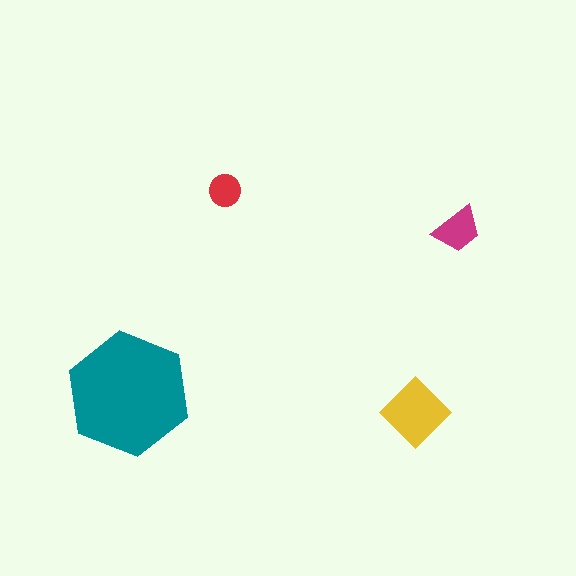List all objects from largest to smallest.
The teal hexagon, the yellow diamond, the magenta trapezoid, the red circle.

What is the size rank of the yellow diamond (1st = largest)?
2nd.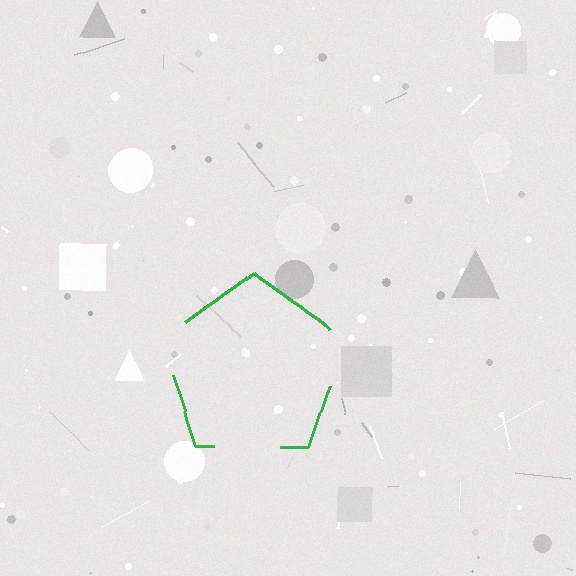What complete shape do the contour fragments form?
The contour fragments form a pentagon.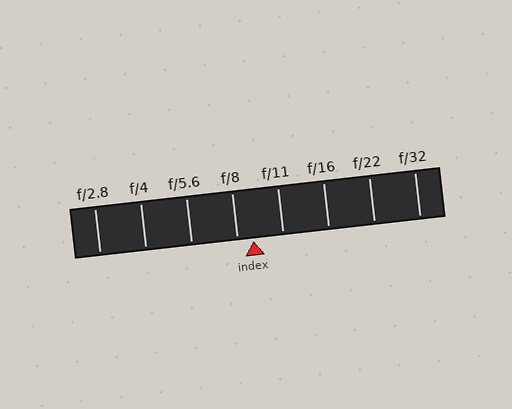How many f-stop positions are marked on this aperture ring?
There are 8 f-stop positions marked.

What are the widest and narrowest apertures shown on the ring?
The widest aperture shown is f/2.8 and the narrowest is f/32.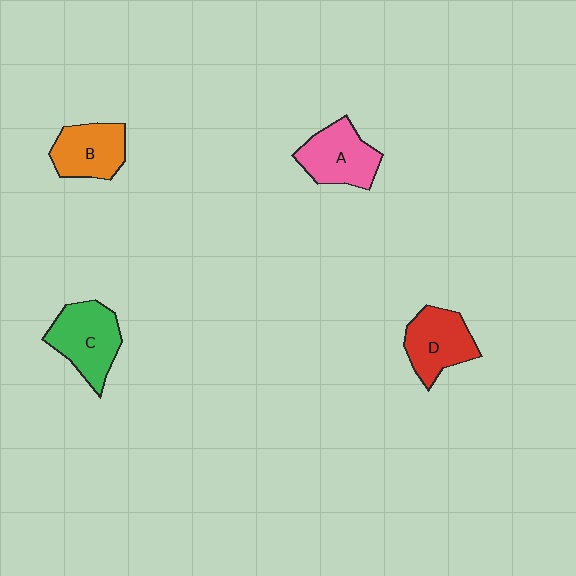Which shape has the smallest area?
Shape B (orange).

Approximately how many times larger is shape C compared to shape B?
Approximately 1.2 times.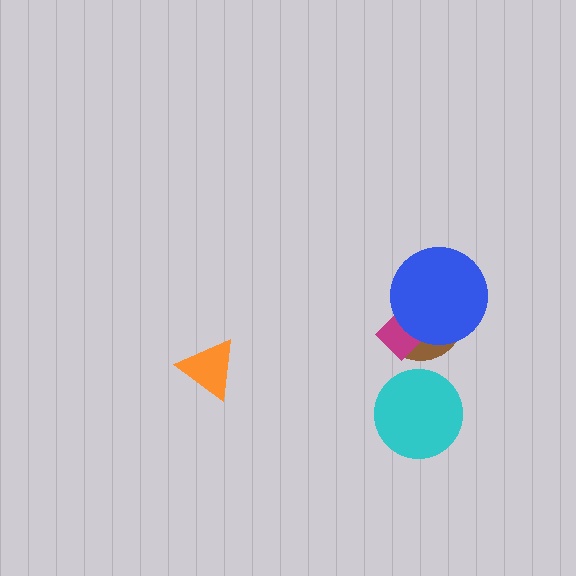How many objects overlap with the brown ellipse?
2 objects overlap with the brown ellipse.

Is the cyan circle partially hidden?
No, no other shape covers it.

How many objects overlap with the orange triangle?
0 objects overlap with the orange triangle.